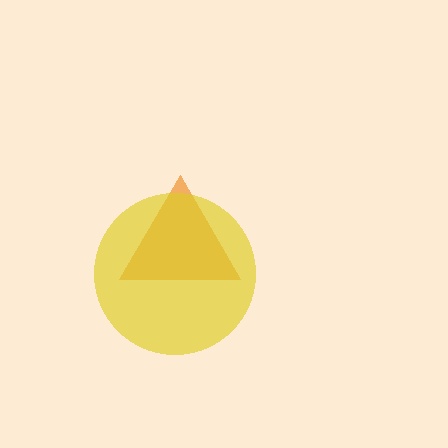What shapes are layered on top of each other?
The layered shapes are: an orange triangle, a yellow circle.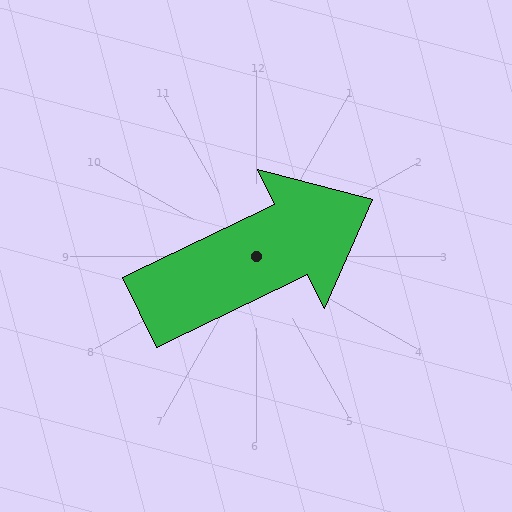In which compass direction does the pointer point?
Northeast.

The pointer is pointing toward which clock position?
Roughly 2 o'clock.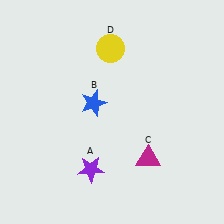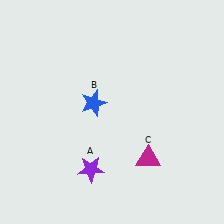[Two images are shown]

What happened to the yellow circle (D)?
The yellow circle (D) was removed in Image 2. It was in the top-left area of Image 1.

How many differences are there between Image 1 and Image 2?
There is 1 difference between the two images.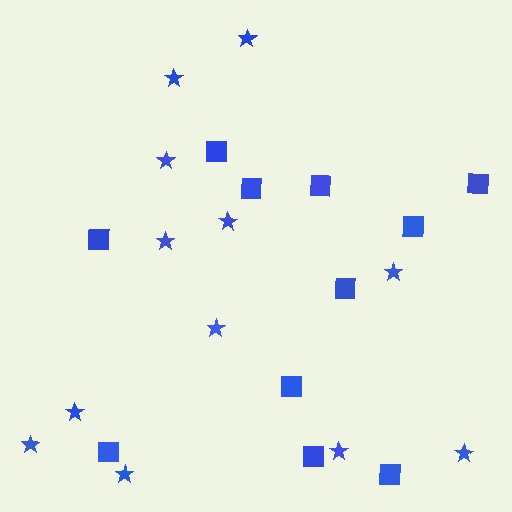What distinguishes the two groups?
There are 2 groups: one group of stars (12) and one group of squares (11).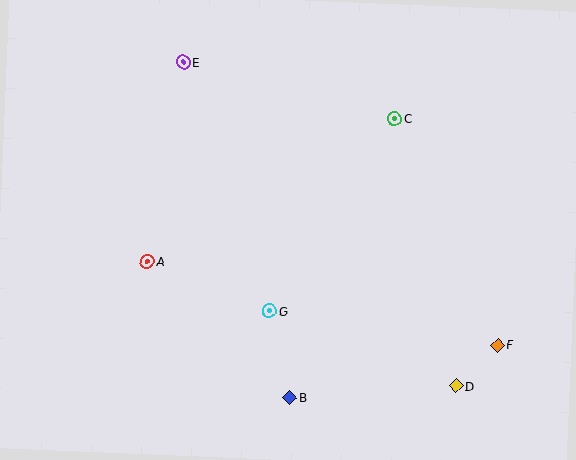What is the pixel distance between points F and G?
The distance between F and G is 231 pixels.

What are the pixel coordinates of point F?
Point F is at (498, 345).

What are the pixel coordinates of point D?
Point D is at (456, 386).